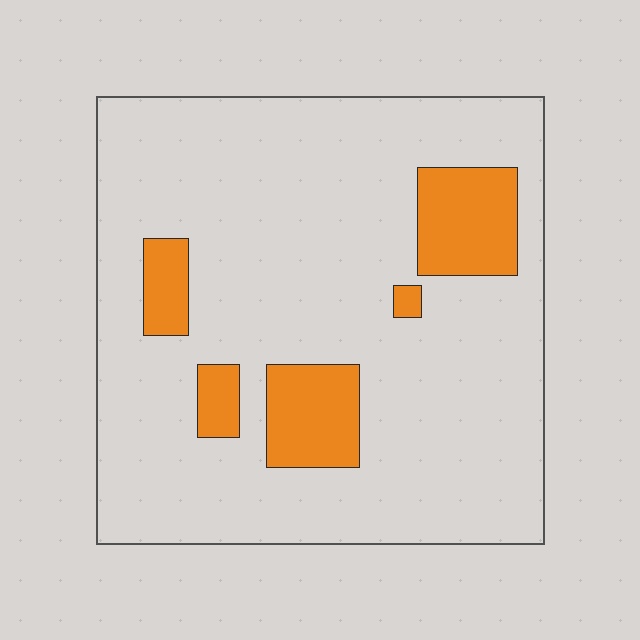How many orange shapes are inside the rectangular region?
5.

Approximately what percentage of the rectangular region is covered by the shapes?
Approximately 15%.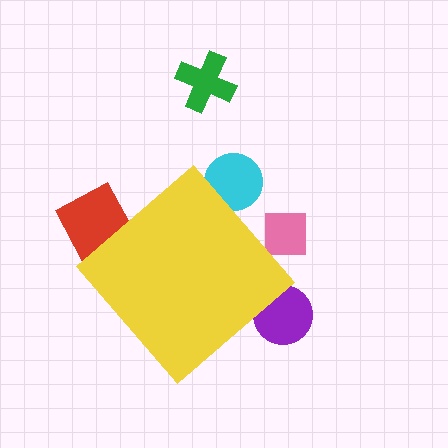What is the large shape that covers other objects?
A yellow diamond.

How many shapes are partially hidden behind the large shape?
4 shapes are partially hidden.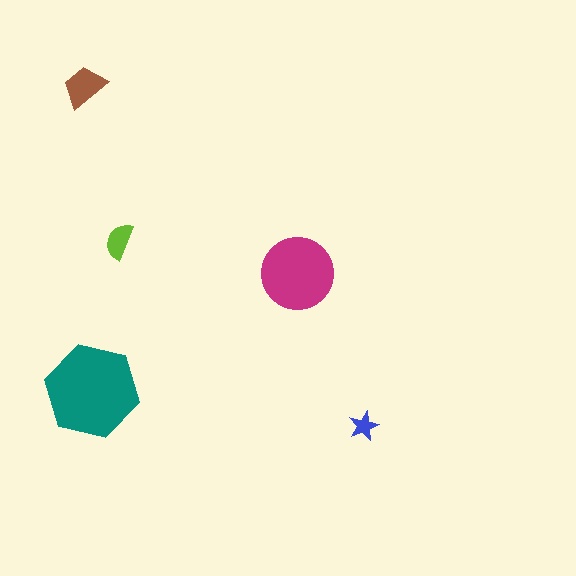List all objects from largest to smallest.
The teal hexagon, the magenta circle, the brown trapezoid, the lime semicircle, the blue star.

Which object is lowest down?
The blue star is bottommost.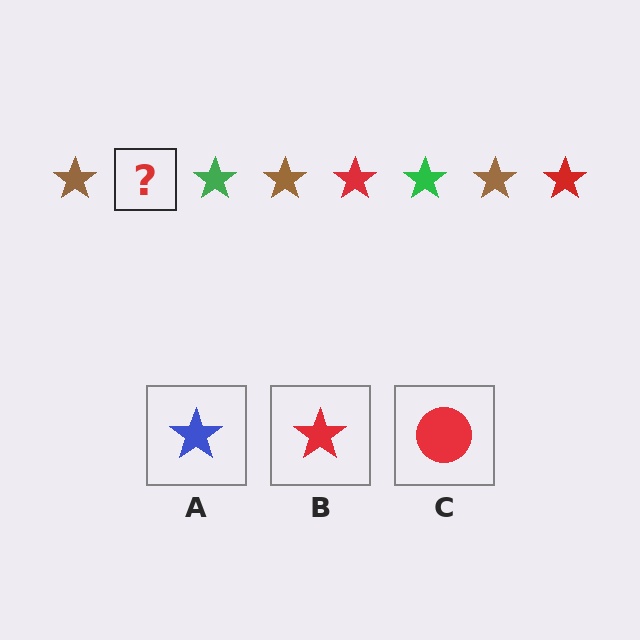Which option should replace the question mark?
Option B.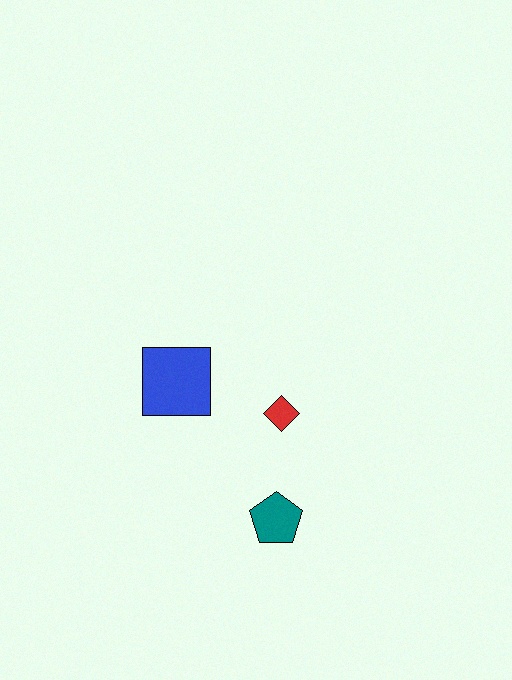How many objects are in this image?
There are 3 objects.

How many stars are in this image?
There are no stars.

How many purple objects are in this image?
There are no purple objects.